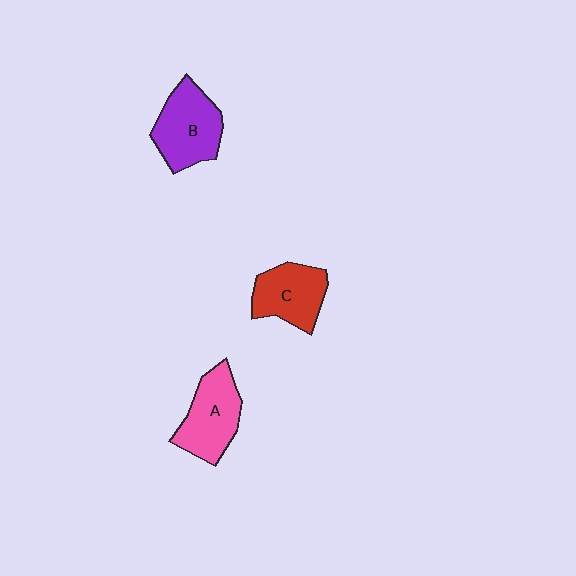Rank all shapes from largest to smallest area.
From largest to smallest: B (purple), A (pink), C (red).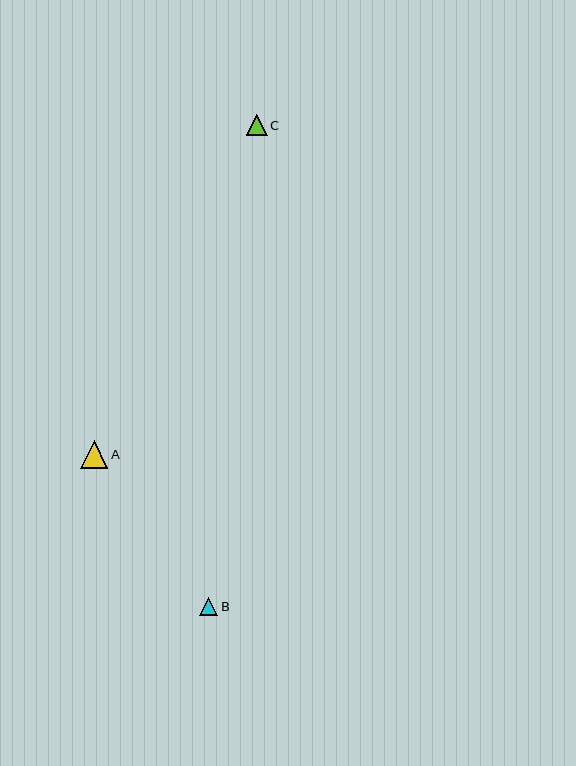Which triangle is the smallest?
Triangle B is the smallest with a size of approximately 18 pixels.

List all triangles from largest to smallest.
From largest to smallest: A, C, B.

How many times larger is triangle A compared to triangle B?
Triangle A is approximately 1.5 times the size of triangle B.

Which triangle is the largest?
Triangle A is the largest with a size of approximately 27 pixels.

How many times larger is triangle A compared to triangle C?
Triangle A is approximately 1.3 times the size of triangle C.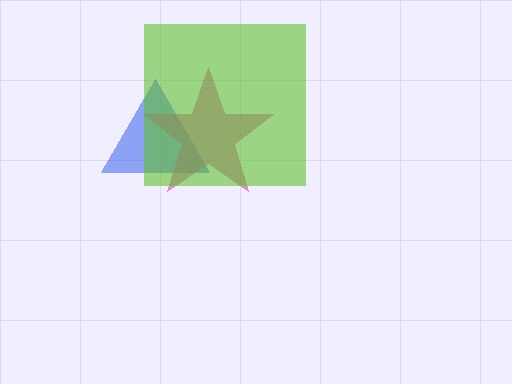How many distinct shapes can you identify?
There are 3 distinct shapes: a blue triangle, a magenta star, a lime square.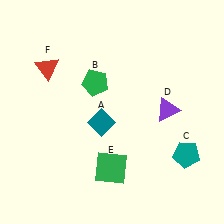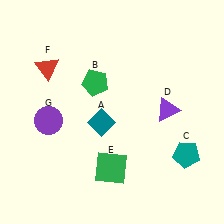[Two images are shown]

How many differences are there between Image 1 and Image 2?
There is 1 difference between the two images.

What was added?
A purple circle (G) was added in Image 2.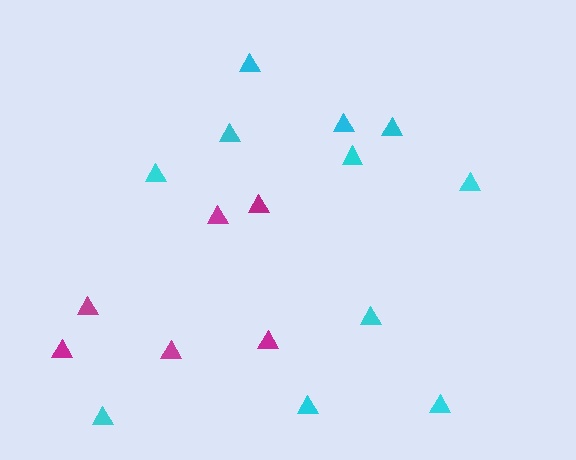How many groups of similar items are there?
There are 2 groups: one group of magenta triangles (6) and one group of cyan triangles (11).